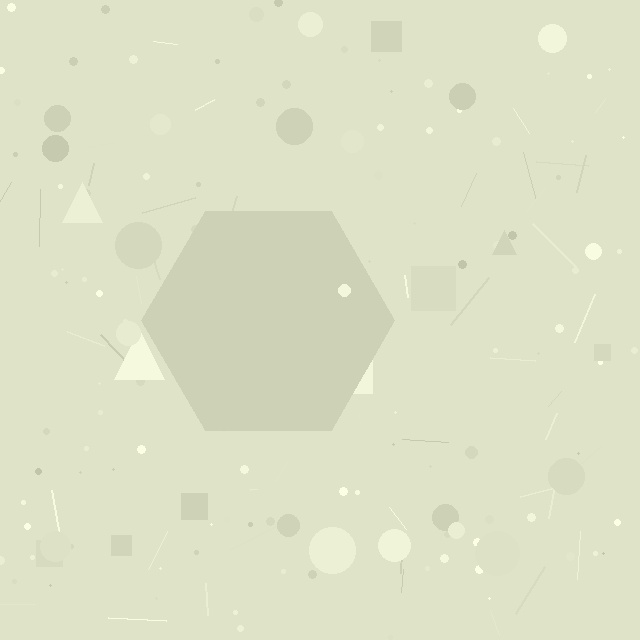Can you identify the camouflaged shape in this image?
The camouflaged shape is a hexagon.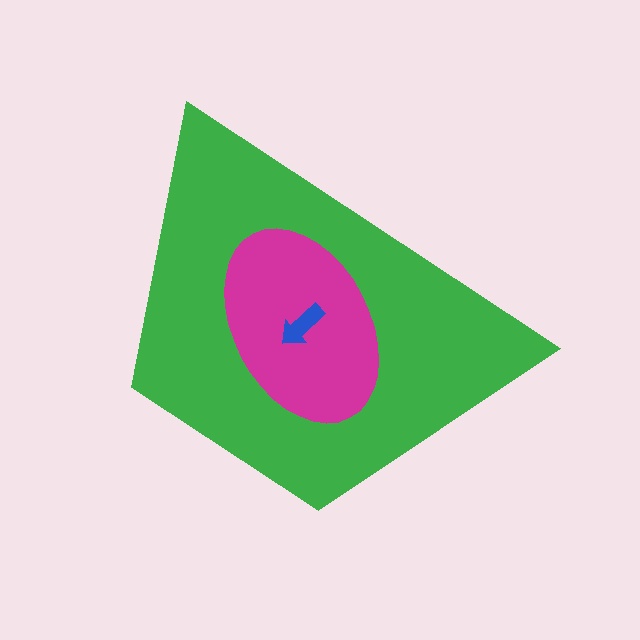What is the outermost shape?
The green trapezoid.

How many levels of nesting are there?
3.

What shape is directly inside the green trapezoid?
The magenta ellipse.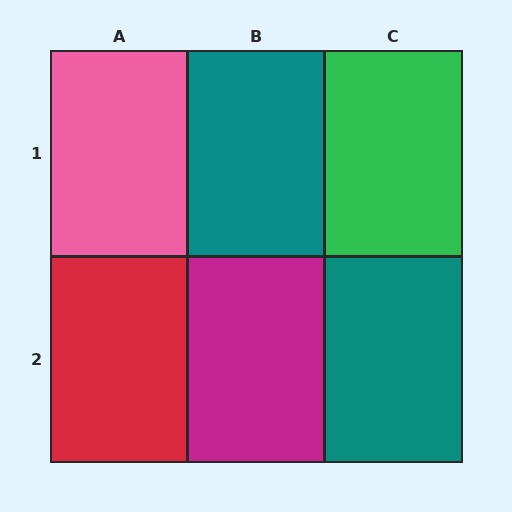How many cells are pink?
1 cell is pink.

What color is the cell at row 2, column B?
Magenta.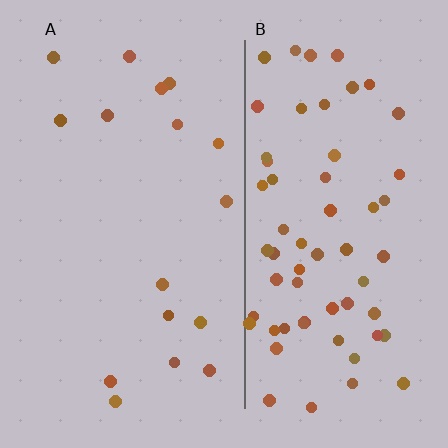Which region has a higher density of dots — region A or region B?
B (the right).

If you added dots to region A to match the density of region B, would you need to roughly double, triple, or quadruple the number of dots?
Approximately quadruple.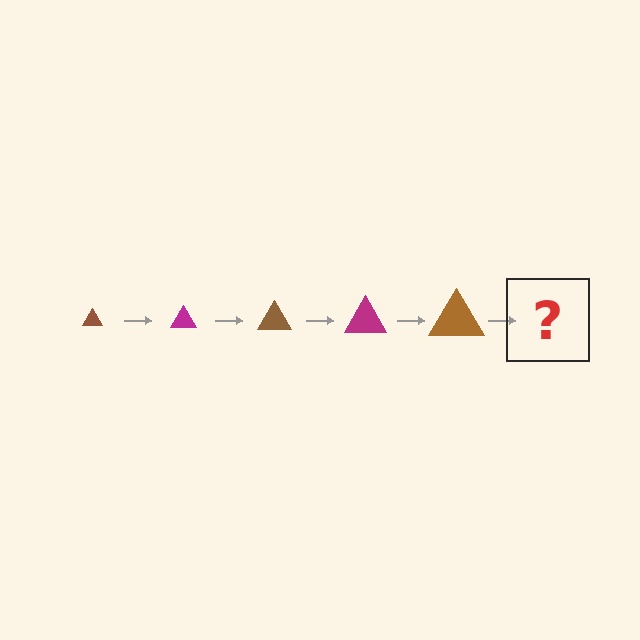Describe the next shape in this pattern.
It should be a magenta triangle, larger than the previous one.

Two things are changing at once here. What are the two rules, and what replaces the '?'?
The two rules are that the triangle grows larger each step and the color cycles through brown and magenta. The '?' should be a magenta triangle, larger than the previous one.